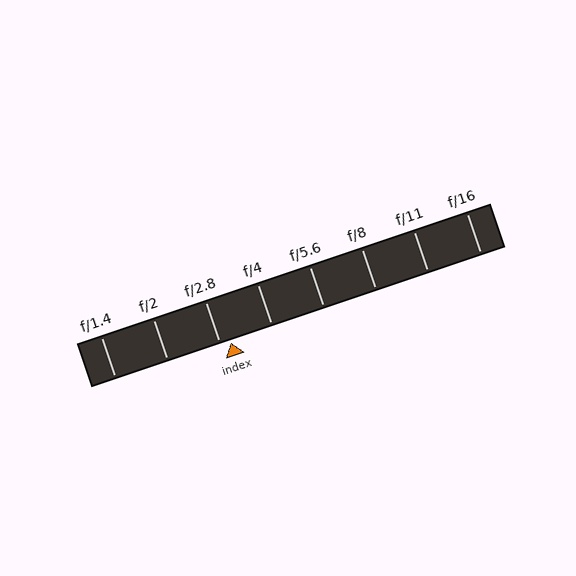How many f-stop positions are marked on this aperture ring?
There are 8 f-stop positions marked.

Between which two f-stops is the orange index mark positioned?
The index mark is between f/2.8 and f/4.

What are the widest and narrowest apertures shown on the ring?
The widest aperture shown is f/1.4 and the narrowest is f/16.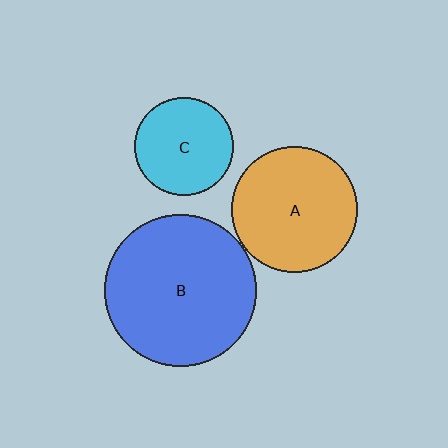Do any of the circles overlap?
No, none of the circles overlap.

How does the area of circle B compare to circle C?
Approximately 2.4 times.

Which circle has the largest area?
Circle B (blue).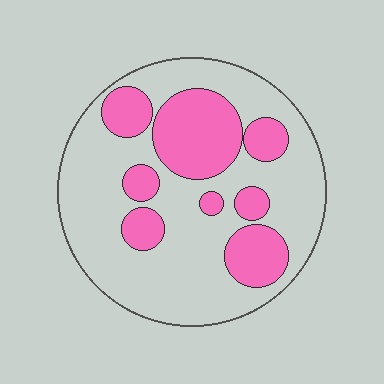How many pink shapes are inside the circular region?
8.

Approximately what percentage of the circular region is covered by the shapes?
Approximately 30%.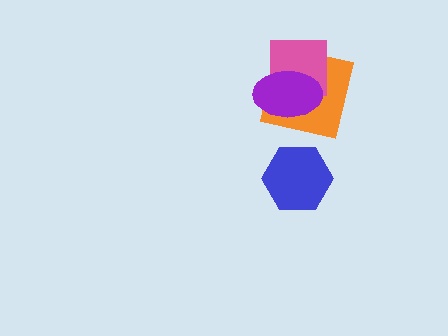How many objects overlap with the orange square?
2 objects overlap with the orange square.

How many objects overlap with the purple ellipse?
2 objects overlap with the purple ellipse.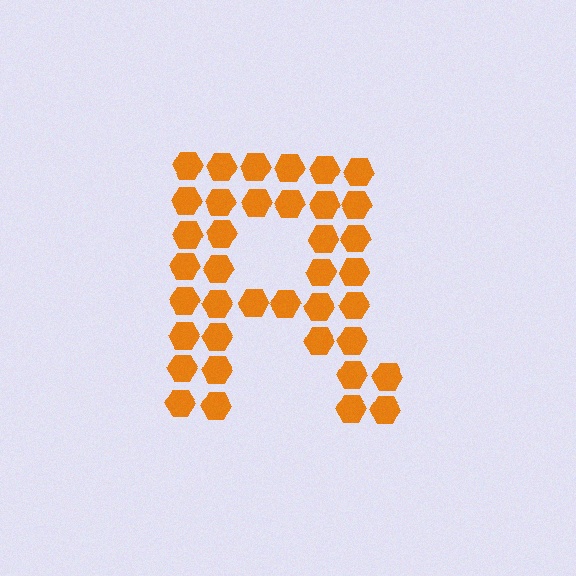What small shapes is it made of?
It is made of small hexagons.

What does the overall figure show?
The overall figure shows the letter R.